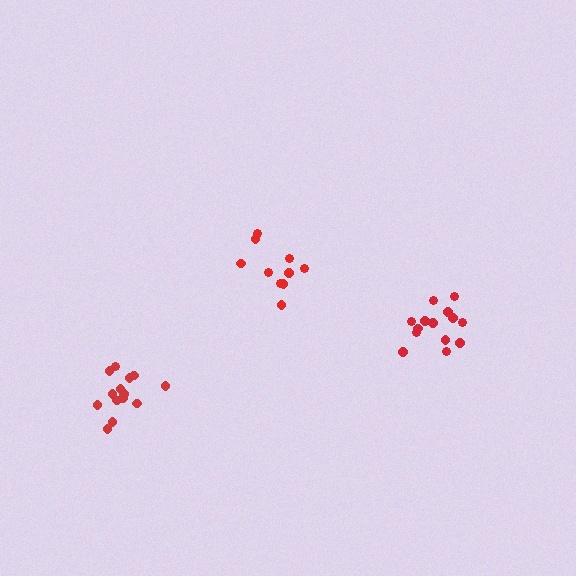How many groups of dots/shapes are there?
There are 3 groups.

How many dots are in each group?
Group 1: 10 dots, Group 2: 14 dots, Group 3: 14 dots (38 total).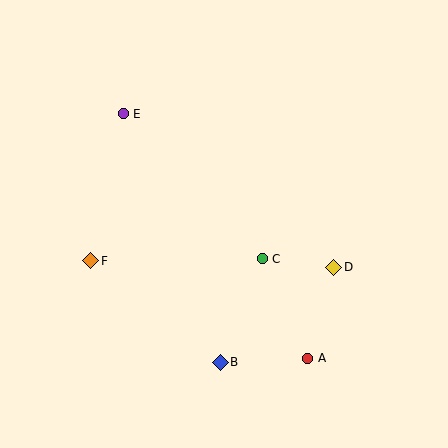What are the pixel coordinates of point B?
Point B is at (220, 362).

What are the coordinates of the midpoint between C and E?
The midpoint between C and E is at (193, 186).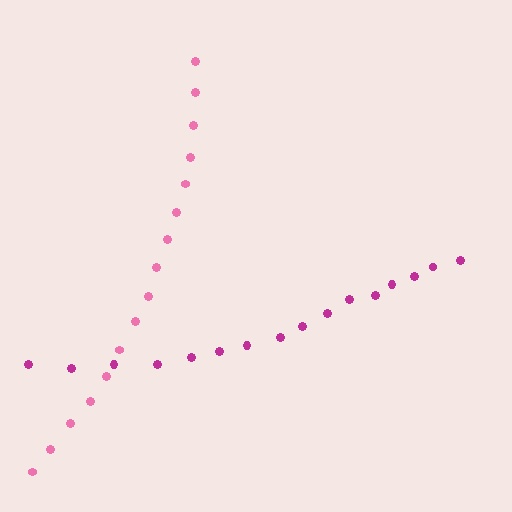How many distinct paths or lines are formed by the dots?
There are 2 distinct paths.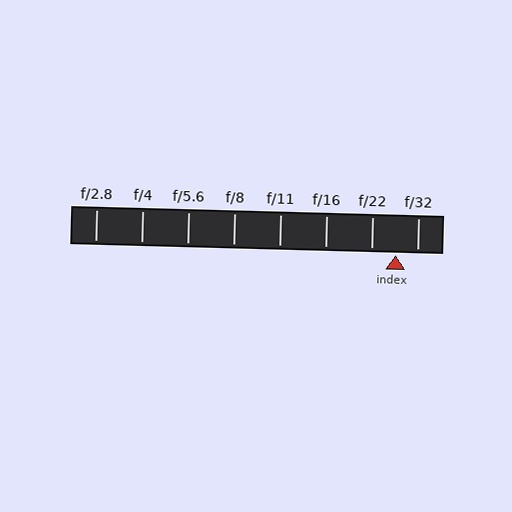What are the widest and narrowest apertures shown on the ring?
The widest aperture shown is f/2.8 and the narrowest is f/32.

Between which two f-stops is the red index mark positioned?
The index mark is between f/22 and f/32.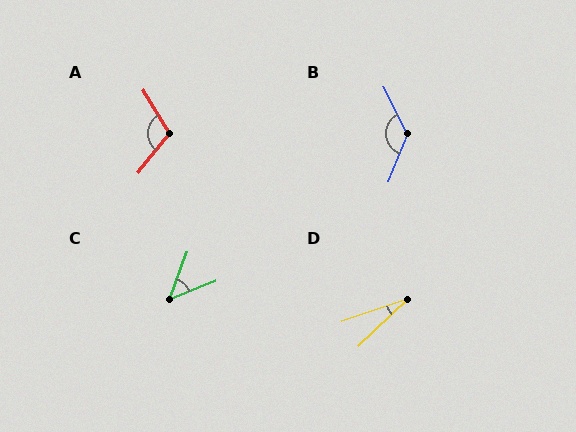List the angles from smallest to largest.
D (25°), C (48°), A (110°), B (131°).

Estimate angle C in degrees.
Approximately 48 degrees.